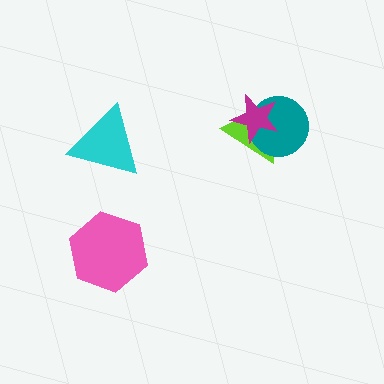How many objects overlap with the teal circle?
2 objects overlap with the teal circle.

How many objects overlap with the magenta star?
2 objects overlap with the magenta star.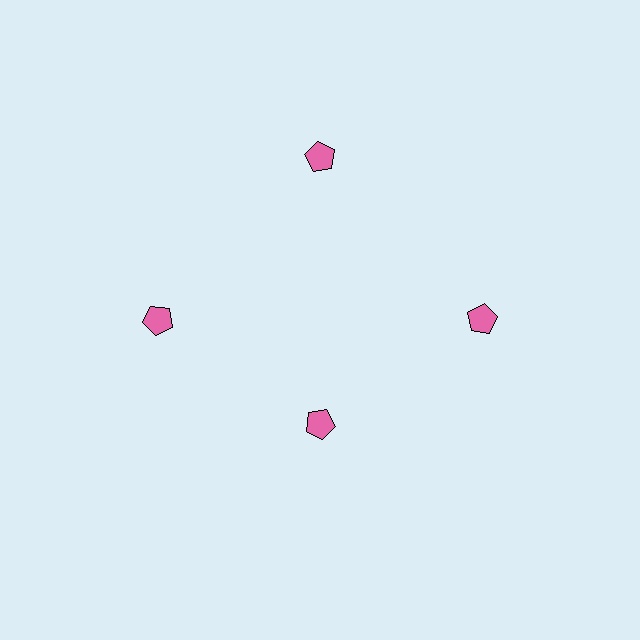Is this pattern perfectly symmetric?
No. The 4 pink pentagons are arranged in a ring, but one element near the 6 o'clock position is pulled inward toward the center, breaking the 4-fold rotational symmetry.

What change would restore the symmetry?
The symmetry would be restored by moving it outward, back onto the ring so that all 4 pentagons sit at equal angles and equal distance from the center.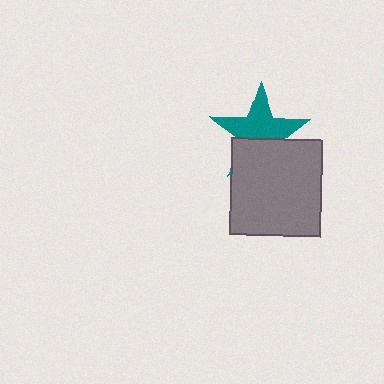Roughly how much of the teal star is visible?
About half of it is visible (roughly 60%).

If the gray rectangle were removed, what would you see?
You would see the complete teal star.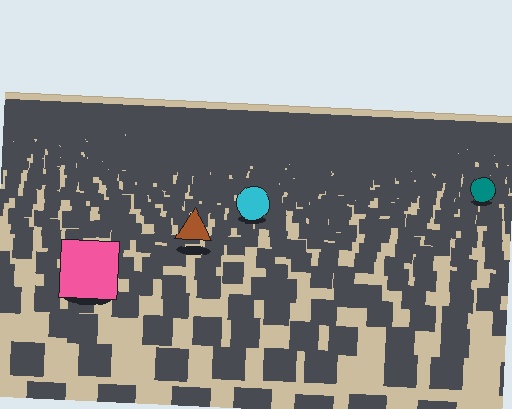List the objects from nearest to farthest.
From nearest to farthest: the pink square, the brown triangle, the cyan circle, the teal circle.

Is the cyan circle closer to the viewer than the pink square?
No. The pink square is closer — you can tell from the texture gradient: the ground texture is coarser near it.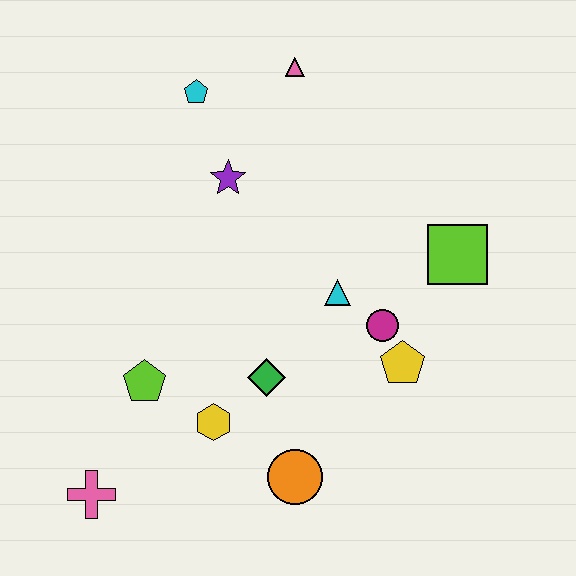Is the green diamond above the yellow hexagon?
Yes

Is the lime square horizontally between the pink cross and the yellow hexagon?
No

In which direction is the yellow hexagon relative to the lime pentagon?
The yellow hexagon is to the right of the lime pentagon.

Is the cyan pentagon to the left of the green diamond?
Yes